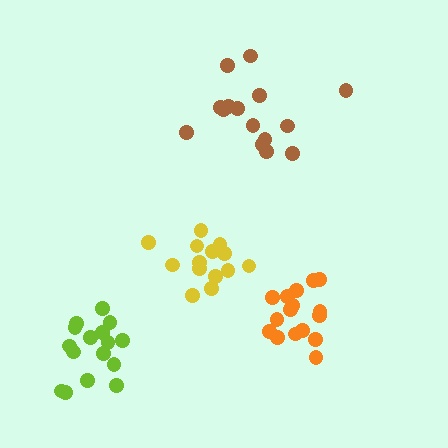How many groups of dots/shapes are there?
There are 4 groups.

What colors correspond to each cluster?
The clusters are colored: yellow, orange, brown, lime.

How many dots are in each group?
Group 1: 14 dots, Group 2: 16 dots, Group 3: 15 dots, Group 4: 16 dots (61 total).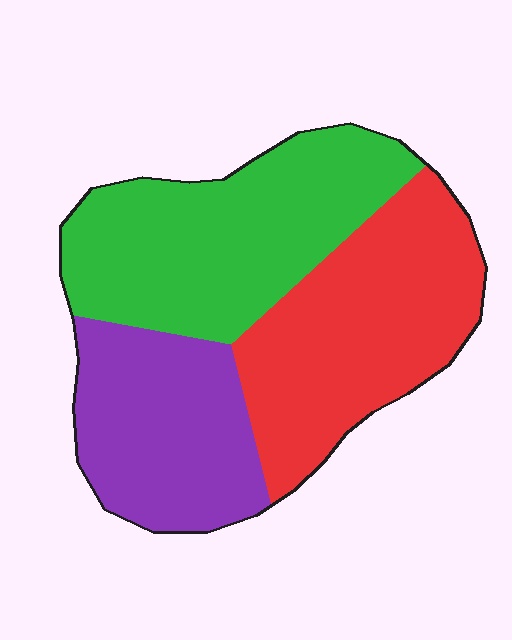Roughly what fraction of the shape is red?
Red takes up about three eighths (3/8) of the shape.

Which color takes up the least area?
Purple, at roughly 25%.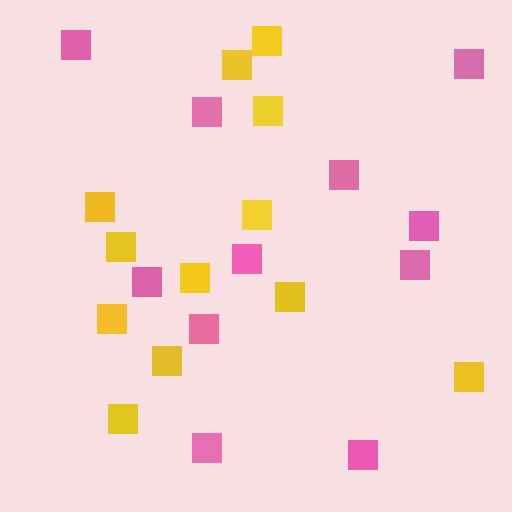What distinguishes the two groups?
There are 2 groups: one group of yellow squares (12) and one group of pink squares (11).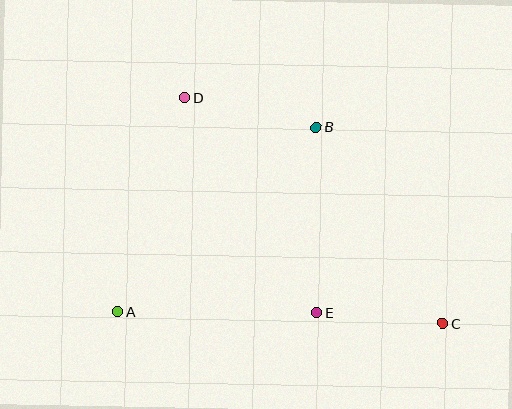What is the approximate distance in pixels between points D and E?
The distance between D and E is approximately 253 pixels.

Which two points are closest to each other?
Points C and E are closest to each other.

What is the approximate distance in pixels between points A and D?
The distance between A and D is approximately 225 pixels.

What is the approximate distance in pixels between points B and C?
The distance between B and C is approximately 233 pixels.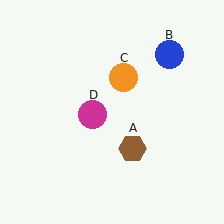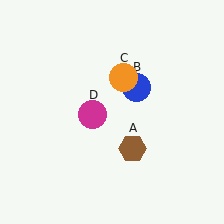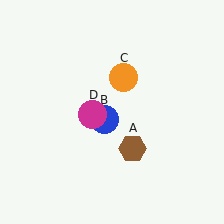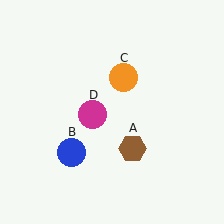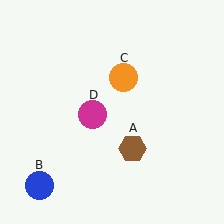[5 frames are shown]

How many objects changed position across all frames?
1 object changed position: blue circle (object B).